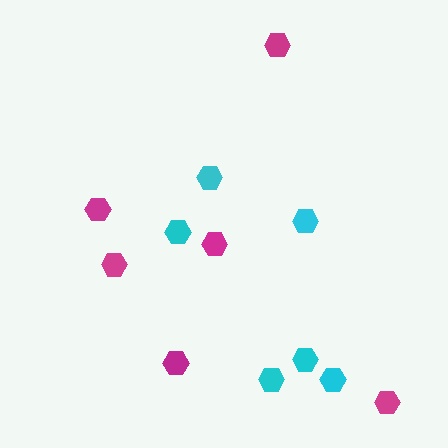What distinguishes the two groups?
There are 2 groups: one group of magenta hexagons (6) and one group of cyan hexagons (6).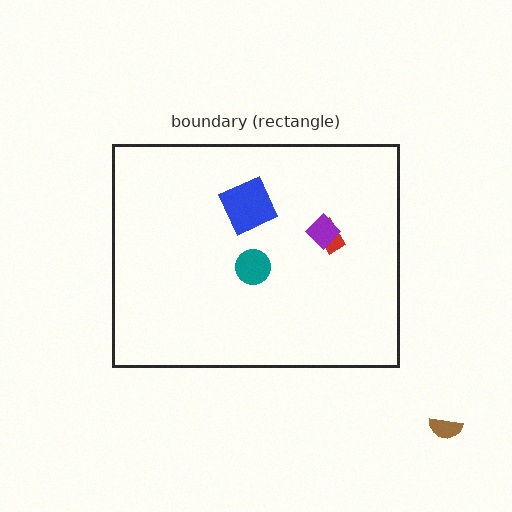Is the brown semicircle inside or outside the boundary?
Outside.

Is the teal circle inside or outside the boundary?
Inside.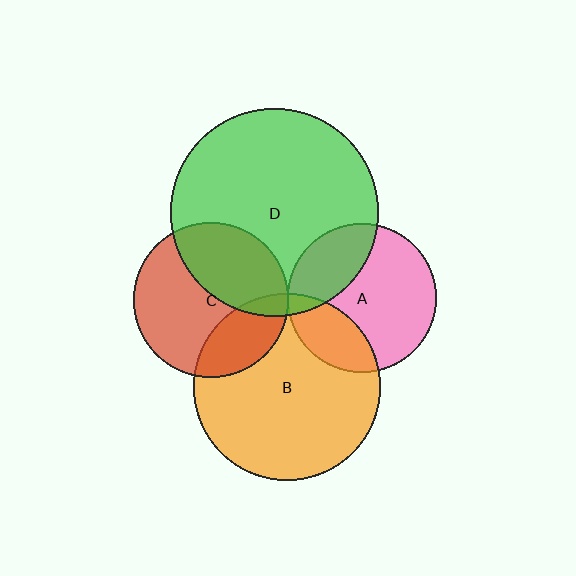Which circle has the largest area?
Circle D (green).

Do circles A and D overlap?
Yes.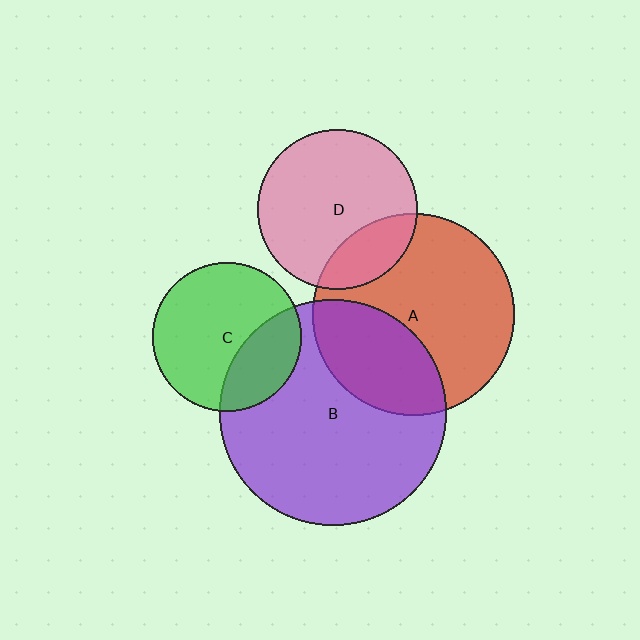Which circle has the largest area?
Circle B (purple).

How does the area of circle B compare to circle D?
Approximately 2.0 times.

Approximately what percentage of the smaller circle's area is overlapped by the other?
Approximately 35%.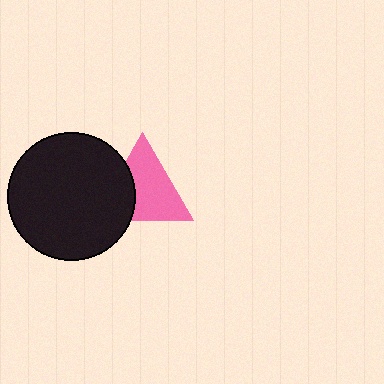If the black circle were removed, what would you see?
You would see the complete pink triangle.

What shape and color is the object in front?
The object in front is a black circle.